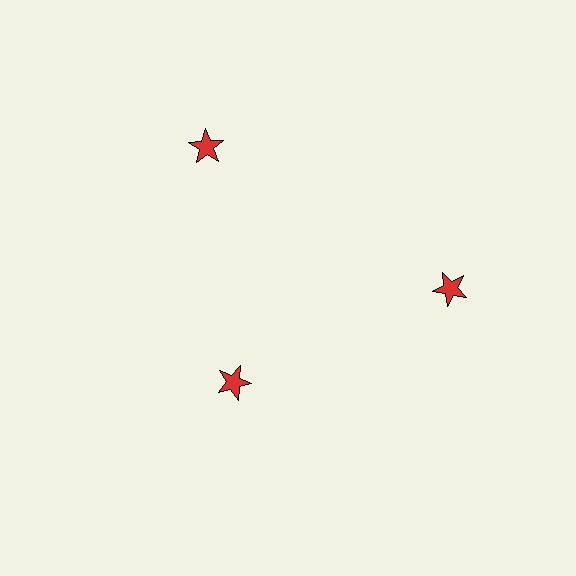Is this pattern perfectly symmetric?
No. The 3 red stars are arranged in a ring, but one element near the 7 o'clock position is pulled inward toward the center, breaking the 3-fold rotational symmetry.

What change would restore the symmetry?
The symmetry would be restored by moving it outward, back onto the ring so that all 3 stars sit at equal angles and equal distance from the center.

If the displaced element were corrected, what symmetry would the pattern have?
It would have 3-fold rotational symmetry — the pattern would map onto itself every 120 degrees.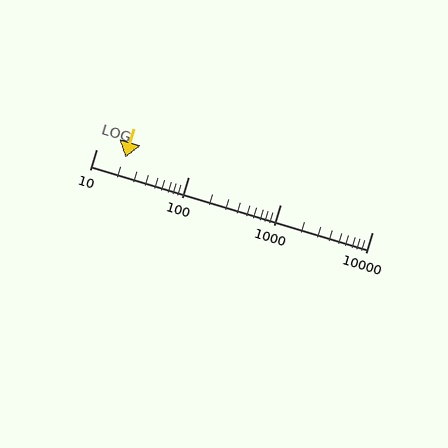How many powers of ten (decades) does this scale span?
The scale spans 3 decades, from 10 to 10000.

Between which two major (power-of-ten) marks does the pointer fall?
The pointer is between 10 and 100.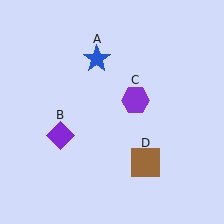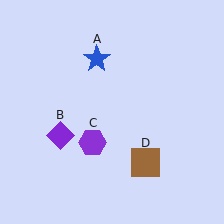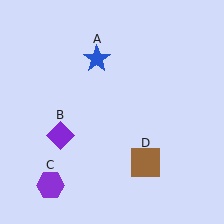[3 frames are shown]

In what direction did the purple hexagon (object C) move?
The purple hexagon (object C) moved down and to the left.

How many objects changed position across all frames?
1 object changed position: purple hexagon (object C).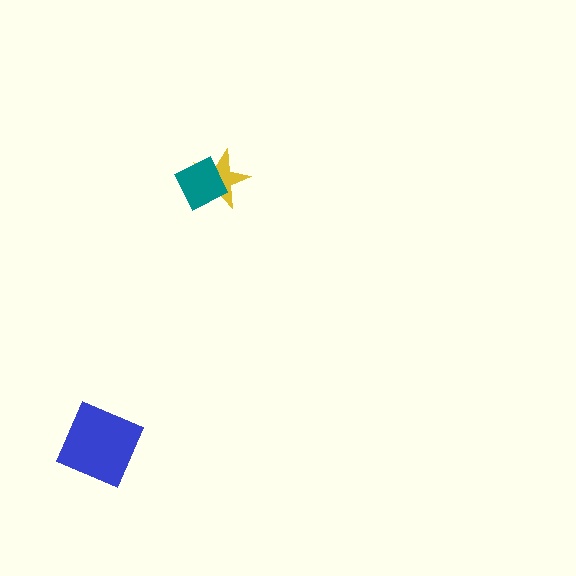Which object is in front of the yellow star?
The teal diamond is in front of the yellow star.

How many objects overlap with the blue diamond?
0 objects overlap with the blue diamond.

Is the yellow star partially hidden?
Yes, it is partially covered by another shape.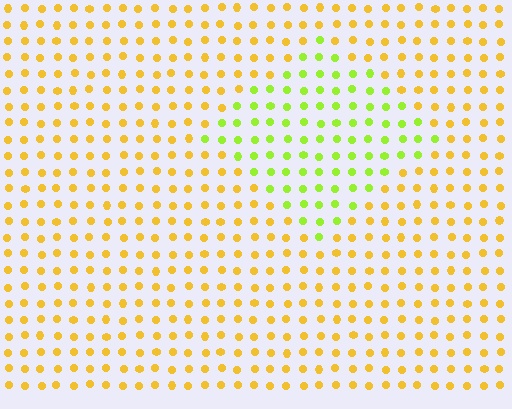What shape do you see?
I see a diamond.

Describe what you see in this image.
The image is filled with small yellow elements in a uniform arrangement. A diamond-shaped region is visible where the elements are tinted to a slightly different hue, forming a subtle color boundary.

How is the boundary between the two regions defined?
The boundary is defined purely by a slight shift in hue (about 44 degrees). Spacing, size, and orientation are identical on both sides.